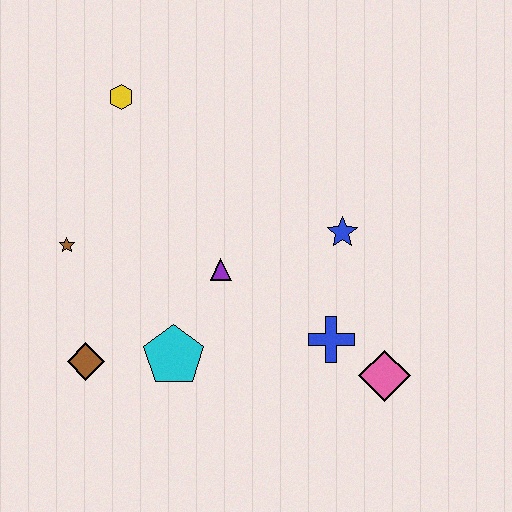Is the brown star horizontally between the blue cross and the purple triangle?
No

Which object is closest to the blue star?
The blue cross is closest to the blue star.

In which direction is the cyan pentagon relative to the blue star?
The cyan pentagon is to the left of the blue star.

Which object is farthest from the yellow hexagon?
The pink diamond is farthest from the yellow hexagon.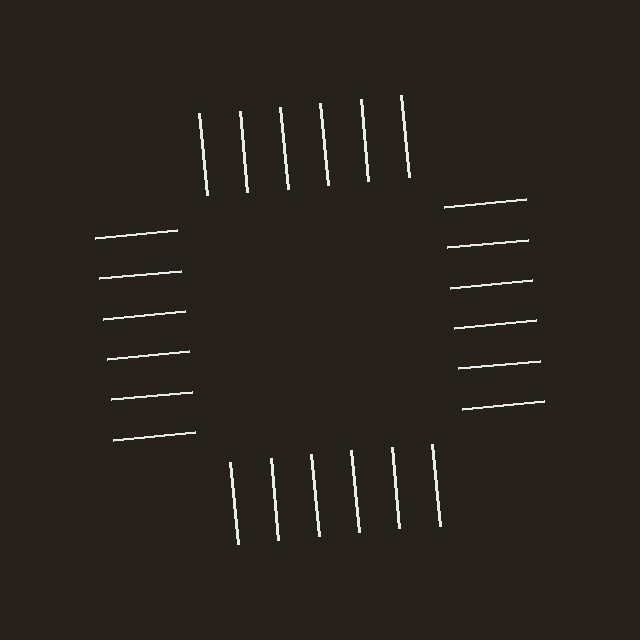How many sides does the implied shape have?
4 sides — the line-ends trace a square.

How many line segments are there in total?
24 — 6 along each of the 4 edges.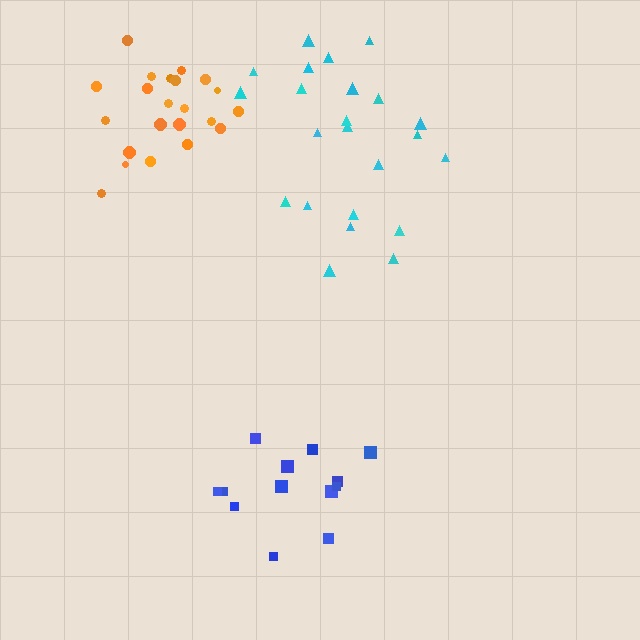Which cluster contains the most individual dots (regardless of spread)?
Cyan (23).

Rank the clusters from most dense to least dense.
orange, blue, cyan.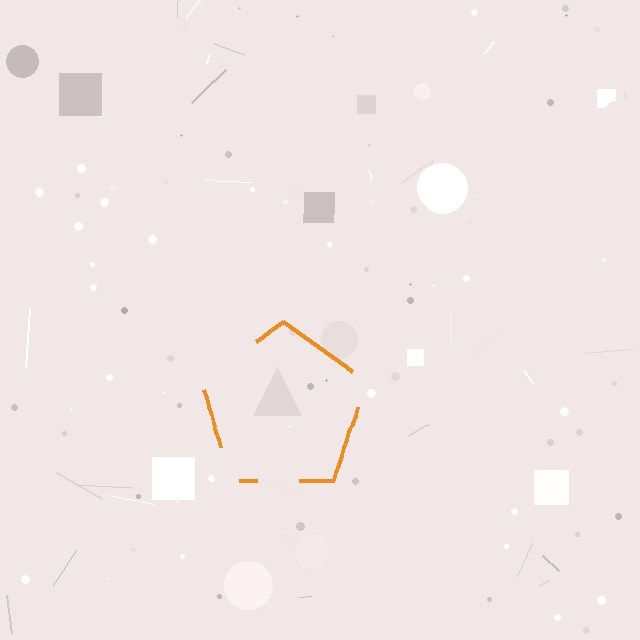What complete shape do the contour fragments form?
The contour fragments form a pentagon.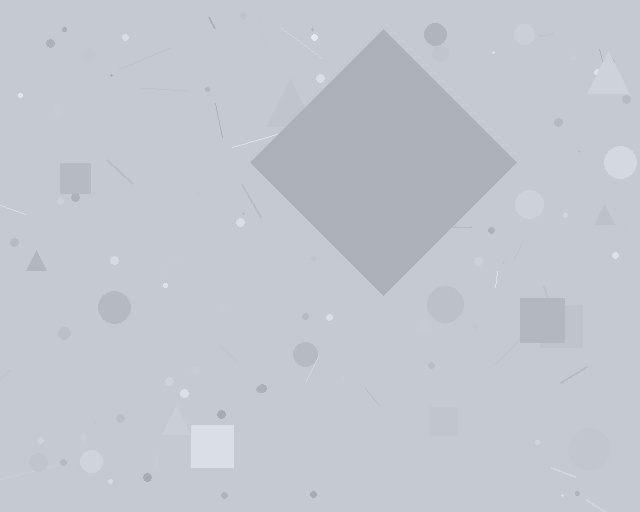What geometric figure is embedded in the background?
A diamond is embedded in the background.